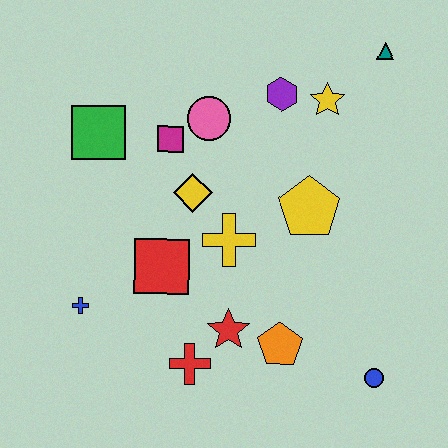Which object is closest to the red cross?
The red star is closest to the red cross.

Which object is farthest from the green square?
The blue circle is farthest from the green square.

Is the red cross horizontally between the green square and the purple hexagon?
Yes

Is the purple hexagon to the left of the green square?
No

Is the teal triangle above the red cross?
Yes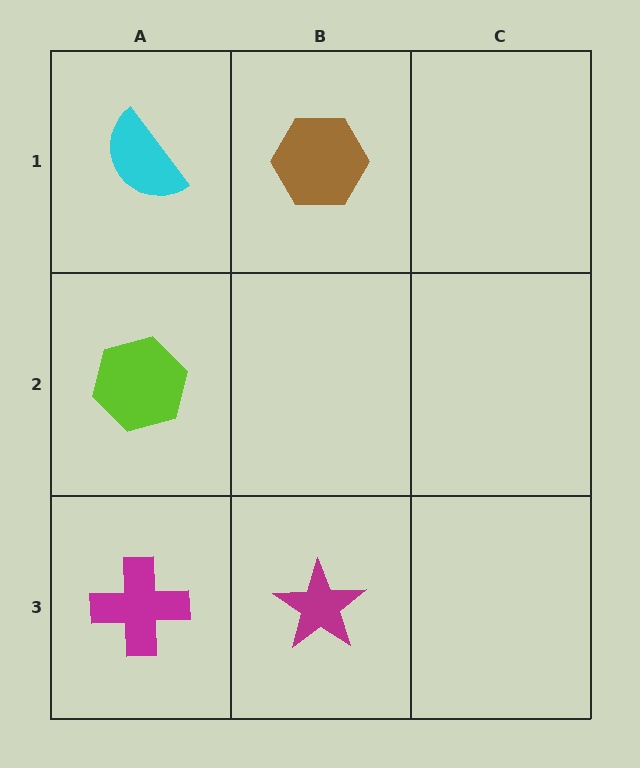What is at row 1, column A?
A cyan semicircle.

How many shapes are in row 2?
1 shape.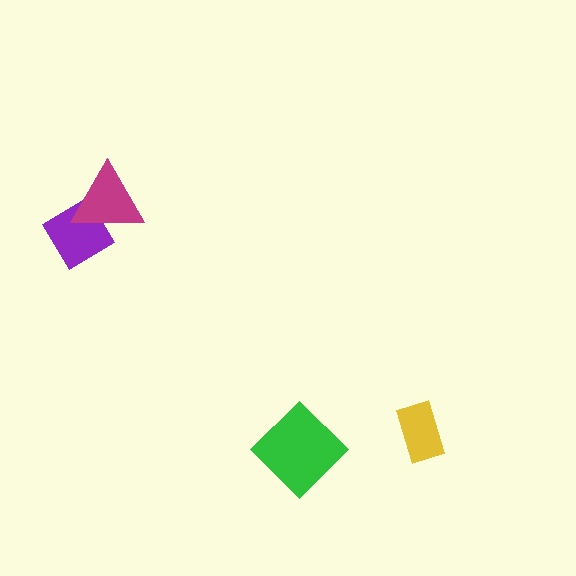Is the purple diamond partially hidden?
Yes, it is partially covered by another shape.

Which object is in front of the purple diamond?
The magenta triangle is in front of the purple diamond.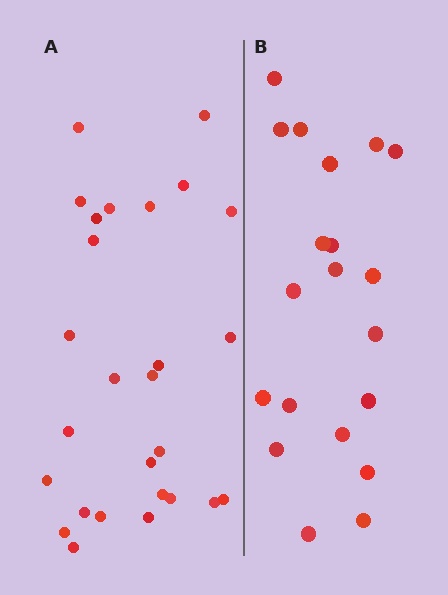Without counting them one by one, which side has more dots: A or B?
Region A (the left region) has more dots.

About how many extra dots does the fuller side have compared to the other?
Region A has roughly 8 or so more dots than region B.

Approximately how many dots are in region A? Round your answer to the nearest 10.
About 30 dots. (The exact count is 27, which rounds to 30.)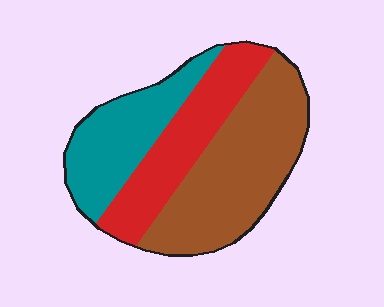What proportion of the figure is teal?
Teal takes up between a sixth and a third of the figure.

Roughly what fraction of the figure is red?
Red takes up about one quarter (1/4) of the figure.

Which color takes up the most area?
Brown, at roughly 45%.